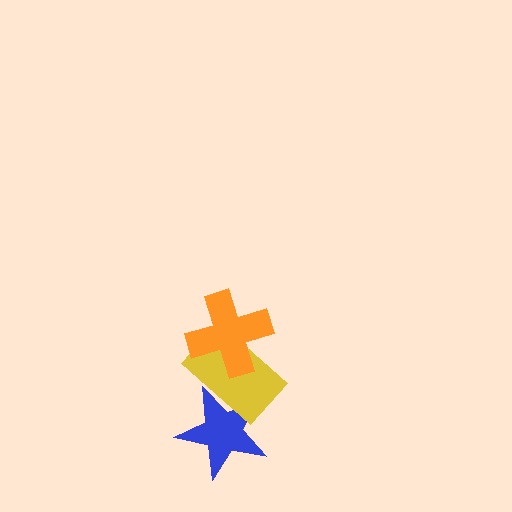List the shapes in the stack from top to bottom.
From top to bottom: the orange cross, the yellow rectangle, the blue star.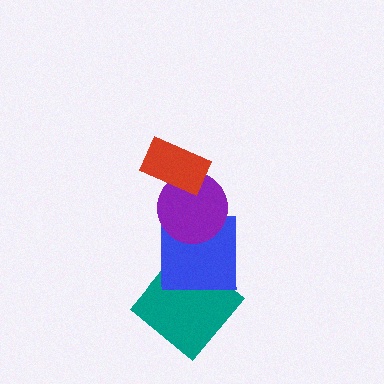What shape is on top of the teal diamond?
The blue square is on top of the teal diamond.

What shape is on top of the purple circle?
The red rectangle is on top of the purple circle.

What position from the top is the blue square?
The blue square is 3rd from the top.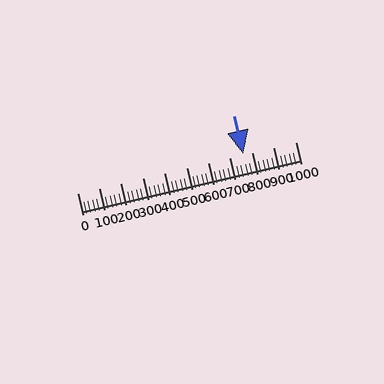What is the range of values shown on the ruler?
The ruler shows values from 0 to 1000.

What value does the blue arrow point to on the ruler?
The blue arrow points to approximately 760.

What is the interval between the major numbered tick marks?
The major tick marks are spaced 100 units apart.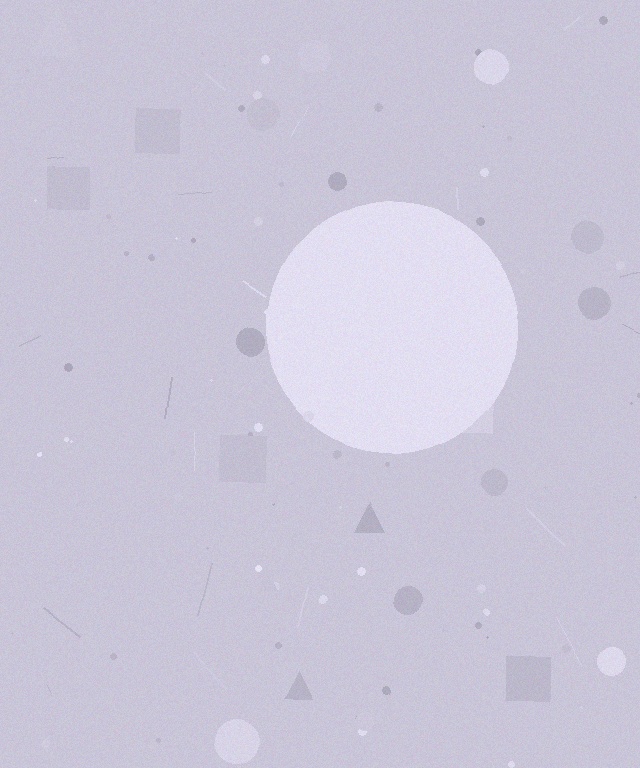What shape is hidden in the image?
A circle is hidden in the image.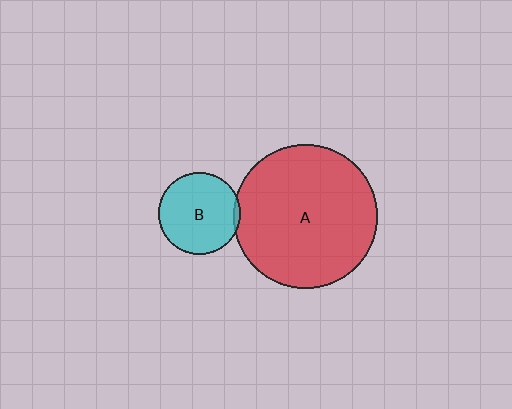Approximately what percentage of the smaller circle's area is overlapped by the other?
Approximately 5%.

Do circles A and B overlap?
Yes.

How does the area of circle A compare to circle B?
Approximately 3.1 times.